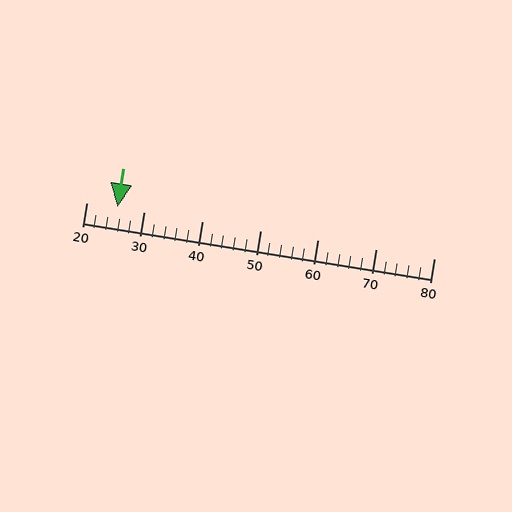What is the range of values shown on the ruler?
The ruler shows values from 20 to 80.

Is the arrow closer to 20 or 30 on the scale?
The arrow is closer to 30.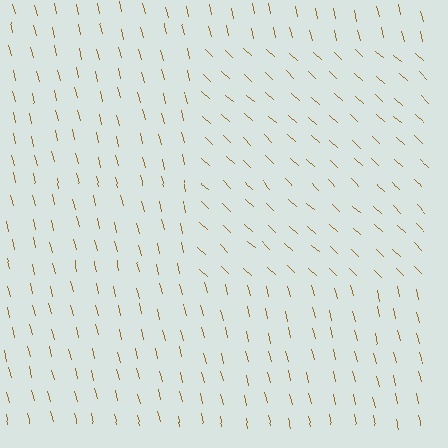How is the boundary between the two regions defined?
The boundary is defined purely by a change in line orientation (approximately 33 degrees difference). All lines are the same color and thickness.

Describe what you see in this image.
The image is filled with small brown line segments. A rectangle region in the image has lines oriented differently from the surrounding lines, creating a visible texture boundary.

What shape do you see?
I see a rectangle.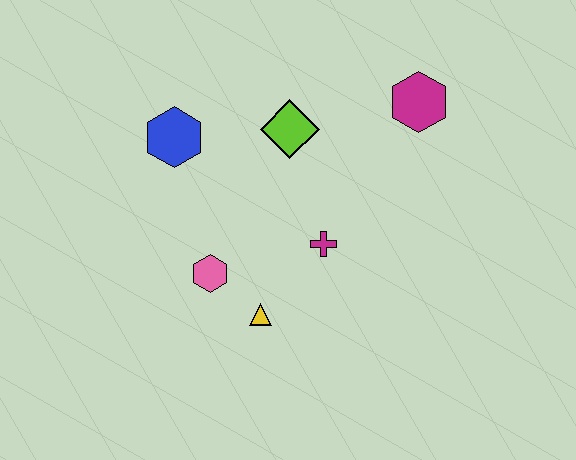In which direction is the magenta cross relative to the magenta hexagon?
The magenta cross is below the magenta hexagon.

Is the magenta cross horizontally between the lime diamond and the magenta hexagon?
Yes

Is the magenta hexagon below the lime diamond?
No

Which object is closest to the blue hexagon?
The lime diamond is closest to the blue hexagon.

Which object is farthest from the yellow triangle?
The magenta hexagon is farthest from the yellow triangle.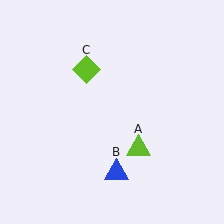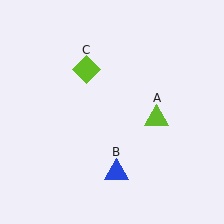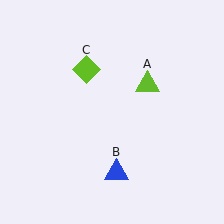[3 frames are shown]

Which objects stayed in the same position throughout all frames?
Blue triangle (object B) and lime diamond (object C) remained stationary.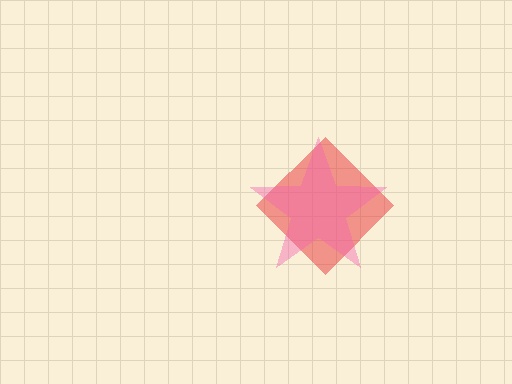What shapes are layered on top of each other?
The layered shapes are: a red diamond, a pink star.